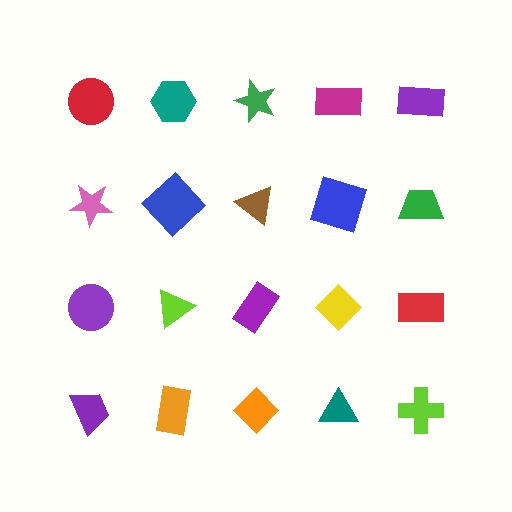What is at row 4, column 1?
A purple trapezoid.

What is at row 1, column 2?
A teal hexagon.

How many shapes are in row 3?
5 shapes.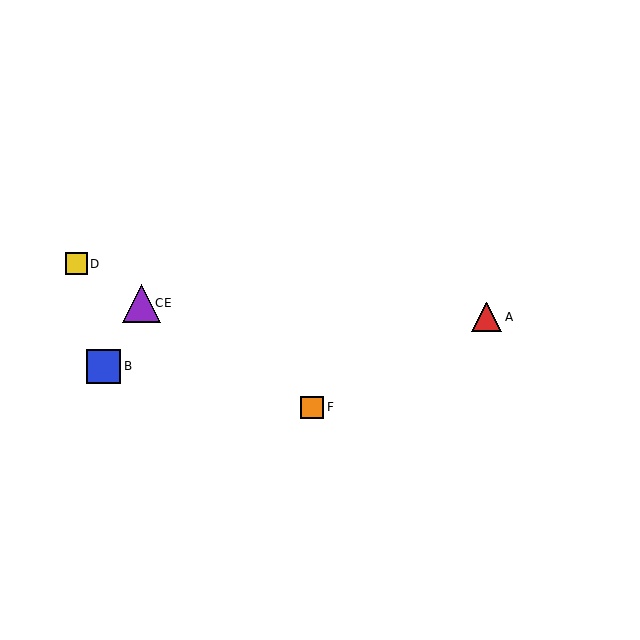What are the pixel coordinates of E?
Object E is at (142, 303).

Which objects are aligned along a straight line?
Objects C, D, E, F are aligned along a straight line.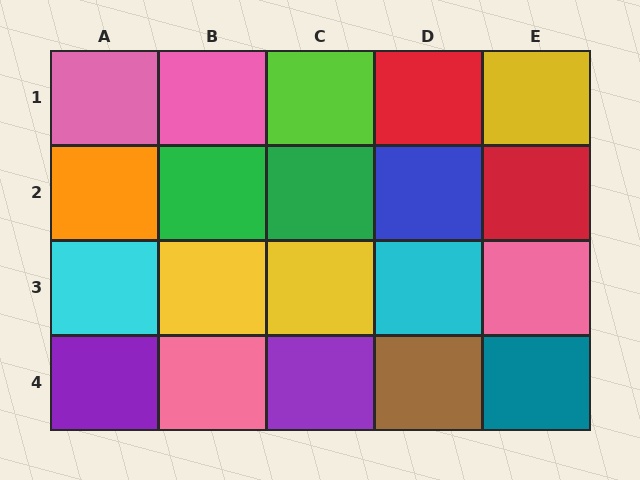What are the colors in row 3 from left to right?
Cyan, yellow, yellow, cyan, pink.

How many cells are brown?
1 cell is brown.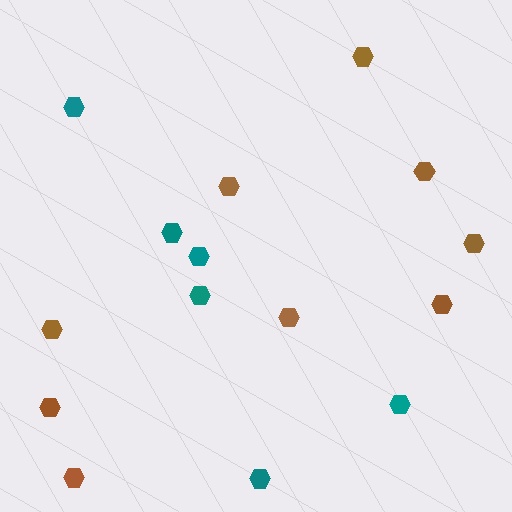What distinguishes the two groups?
There are 2 groups: one group of brown hexagons (9) and one group of teal hexagons (6).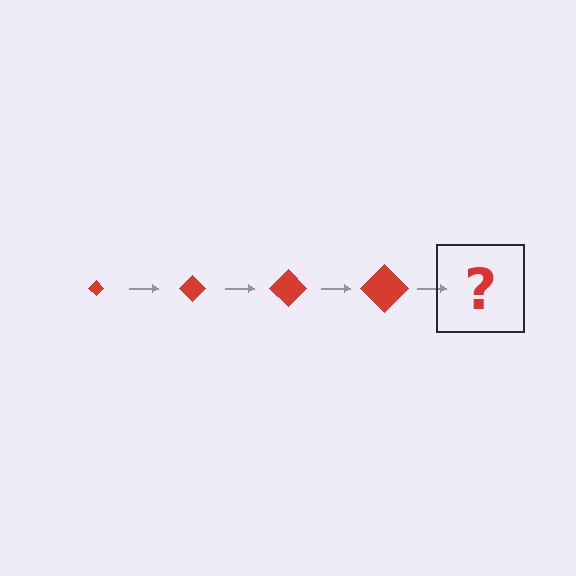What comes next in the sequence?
The next element should be a red diamond, larger than the previous one.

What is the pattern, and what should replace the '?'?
The pattern is that the diamond gets progressively larger each step. The '?' should be a red diamond, larger than the previous one.